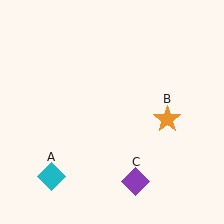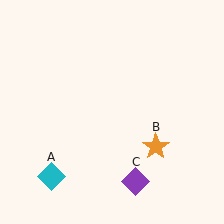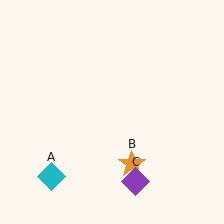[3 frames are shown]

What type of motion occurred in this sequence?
The orange star (object B) rotated clockwise around the center of the scene.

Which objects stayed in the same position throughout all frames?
Cyan diamond (object A) and purple diamond (object C) remained stationary.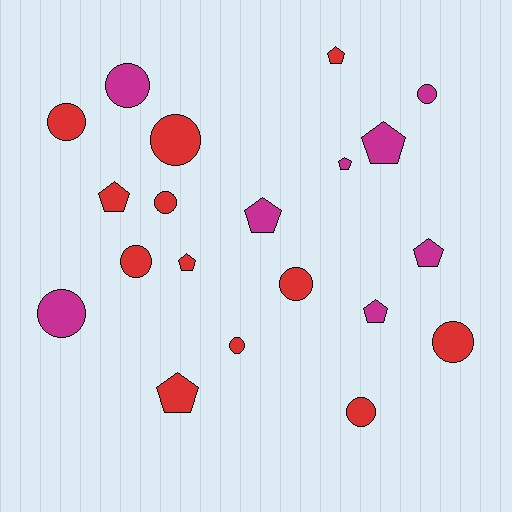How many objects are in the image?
There are 20 objects.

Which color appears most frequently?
Red, with 12 objects.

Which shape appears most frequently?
Circle, with 11 objects.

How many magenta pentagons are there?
There are 5 magenta pentagons.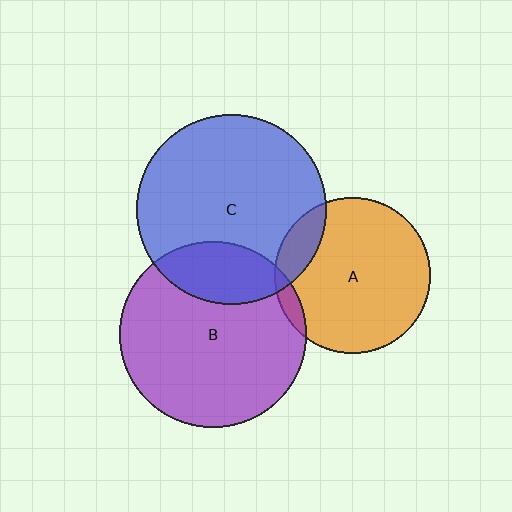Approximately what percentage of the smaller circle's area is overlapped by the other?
Approximately 5%.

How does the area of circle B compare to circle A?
Approximately 1.4 times.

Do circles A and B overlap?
Yes.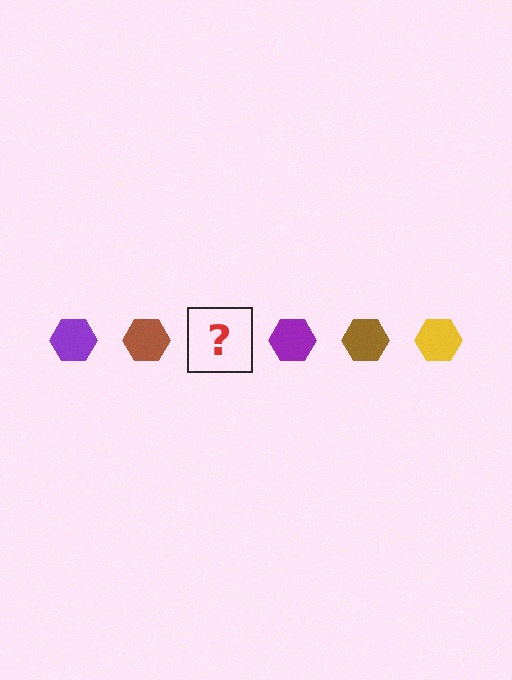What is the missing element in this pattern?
The missing element is a yellow hexagon.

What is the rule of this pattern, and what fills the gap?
The rule is that the pattern cycles through purple, brown, yellow hexagons. The gap should be filled with a yellow hexagon.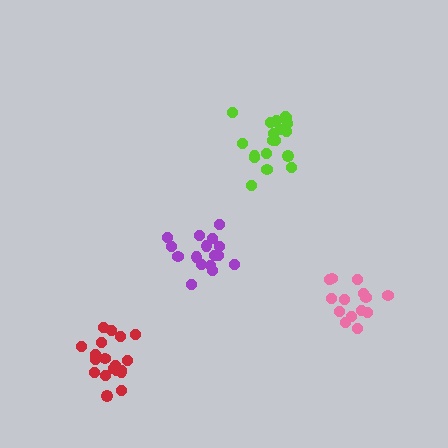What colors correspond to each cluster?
The clusters are colored: lime, pink, red, purple.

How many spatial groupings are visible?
There are 4 spatial groupings.